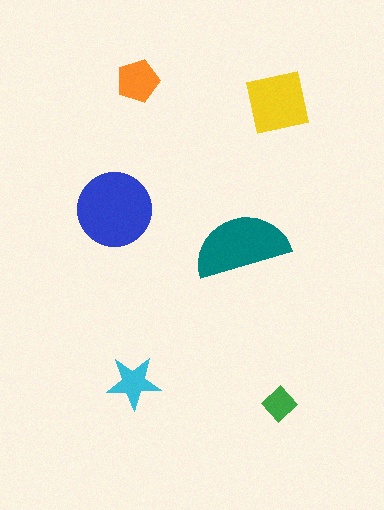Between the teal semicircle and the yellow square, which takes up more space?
The teal semicircle.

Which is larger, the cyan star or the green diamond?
The cyan star.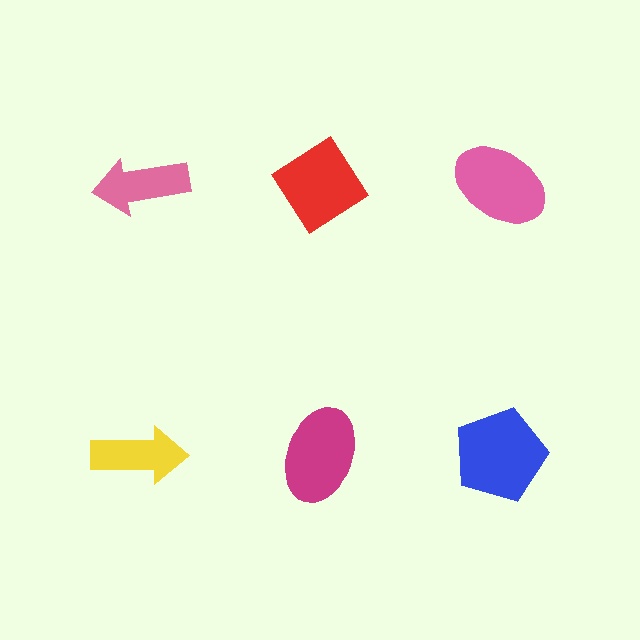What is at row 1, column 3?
A pink ellipse.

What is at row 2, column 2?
A magenta ellipse.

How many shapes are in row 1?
3 shapes.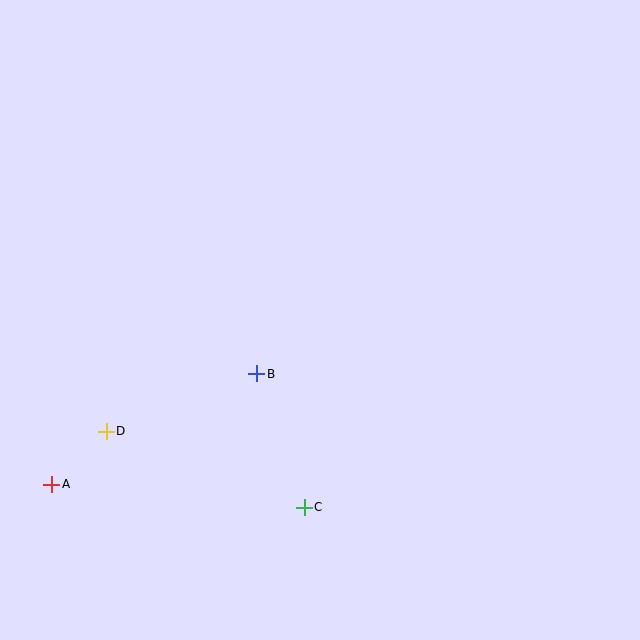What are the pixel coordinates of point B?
Point B is at (257, 374).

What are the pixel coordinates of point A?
Point A is at (52, 484).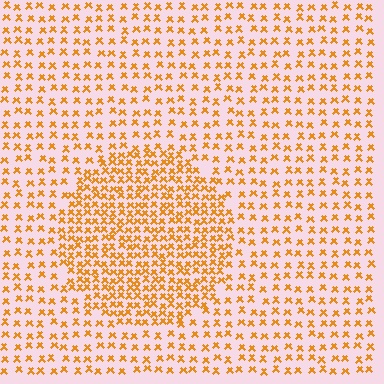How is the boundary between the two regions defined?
The boundary is defined by a change in element density (approximately 2.0x ratio). All elements are the same color, size, and shape.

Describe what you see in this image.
The image contains small orange elements arranged at two different densities. A circle-shaped region is visible where the elements are more densely packed than the surrounding area.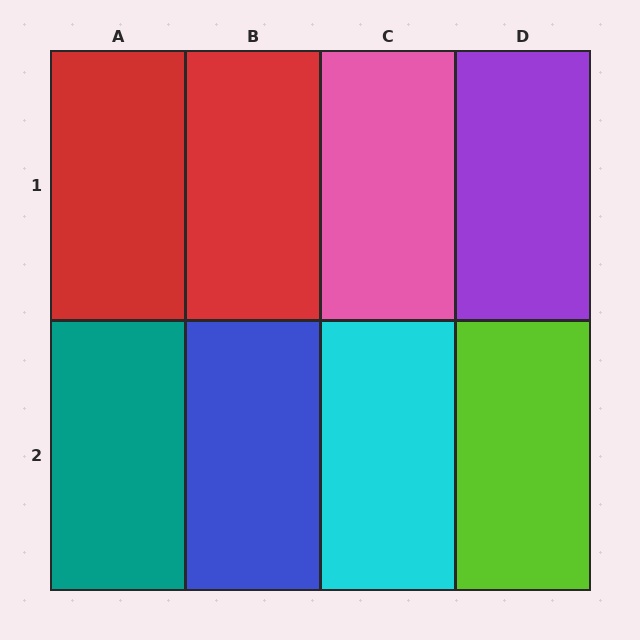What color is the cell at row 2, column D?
Lime.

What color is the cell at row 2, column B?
Blue.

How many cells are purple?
1 cell is purple.